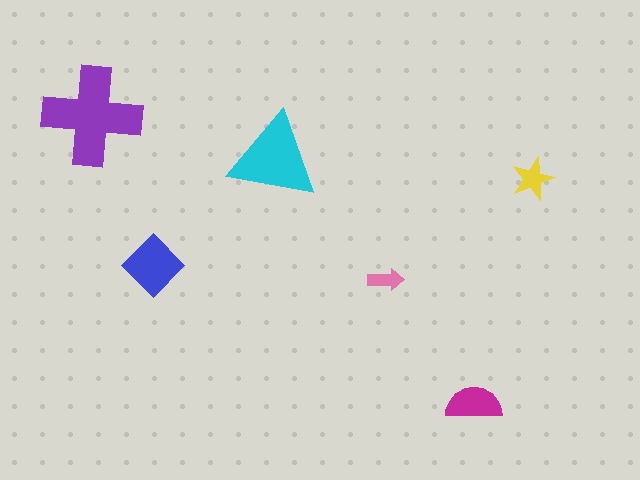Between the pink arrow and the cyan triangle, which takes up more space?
The cyan triangle.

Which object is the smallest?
The pink arrow.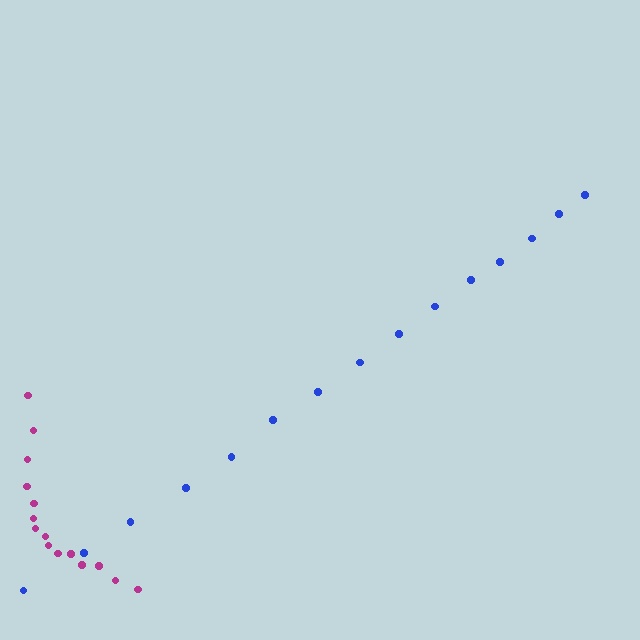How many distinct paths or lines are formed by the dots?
There are 2 distinct paths.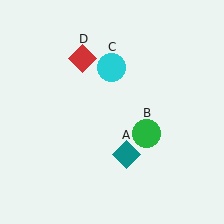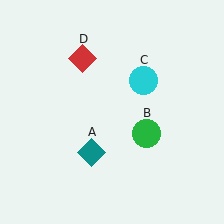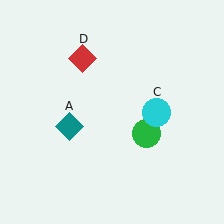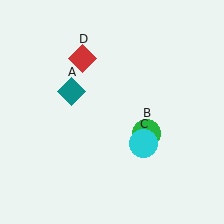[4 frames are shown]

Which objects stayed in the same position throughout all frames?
Green circle (object B) and red diamond (object D) remained stationary.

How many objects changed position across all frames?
2 objects changed position: teal diamond (object A), cyan circle (object C).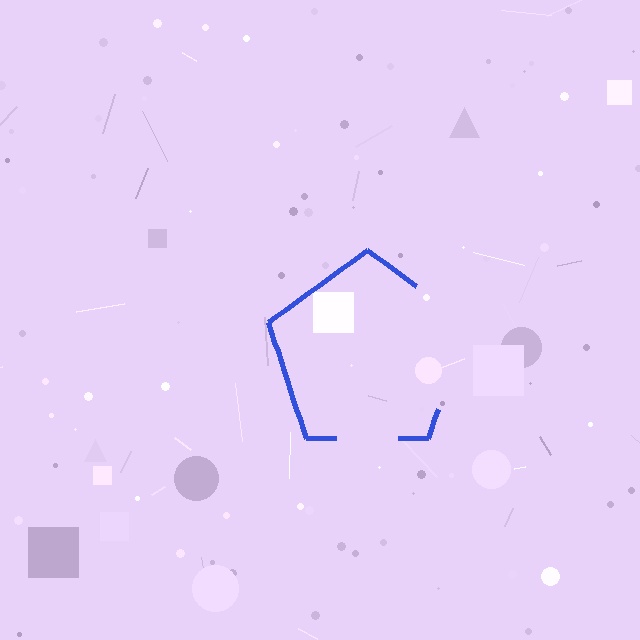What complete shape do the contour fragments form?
The contour fragments form a pentagon.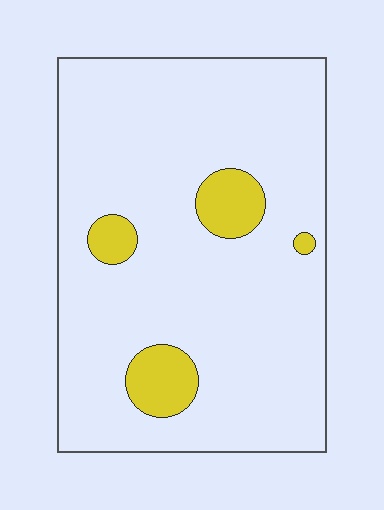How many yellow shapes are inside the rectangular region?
4.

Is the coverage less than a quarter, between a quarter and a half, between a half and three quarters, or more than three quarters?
Less than a quarter.